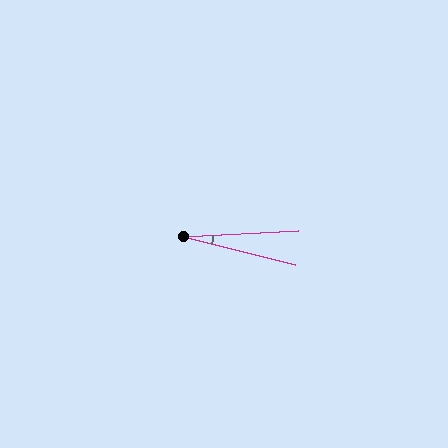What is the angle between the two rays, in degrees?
Approximately 17 degrees.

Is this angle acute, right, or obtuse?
It is acute.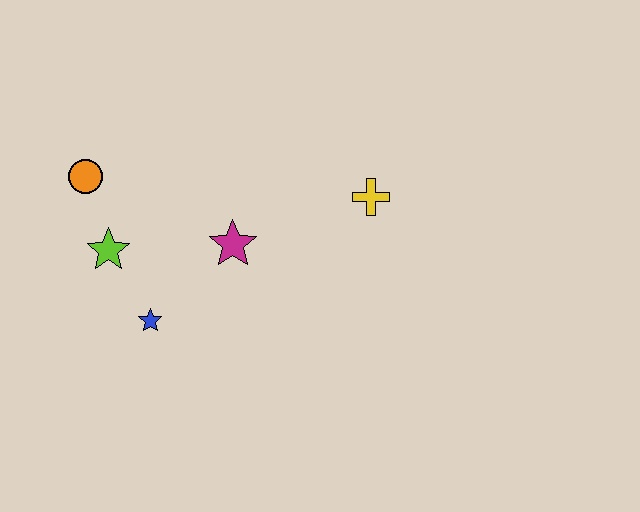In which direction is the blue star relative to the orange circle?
The blue star is below the orange circle.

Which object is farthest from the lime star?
The yellow cross is farthest from the lime star.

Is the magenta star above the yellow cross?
No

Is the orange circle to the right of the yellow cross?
No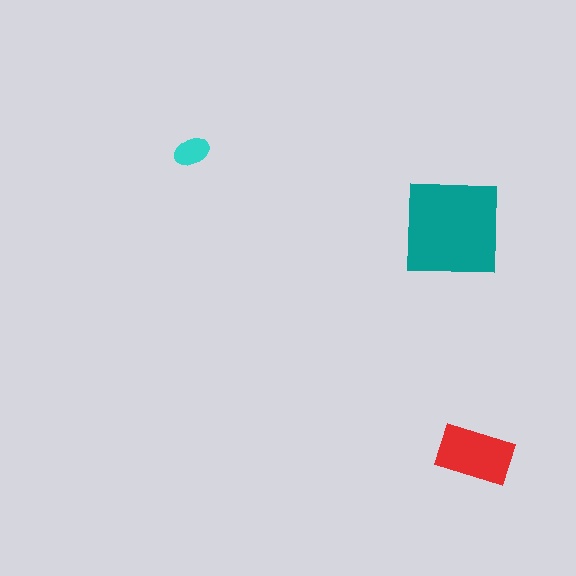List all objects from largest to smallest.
The teal square, the red rectangle, the cyan ellipse.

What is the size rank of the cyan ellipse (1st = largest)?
3rd.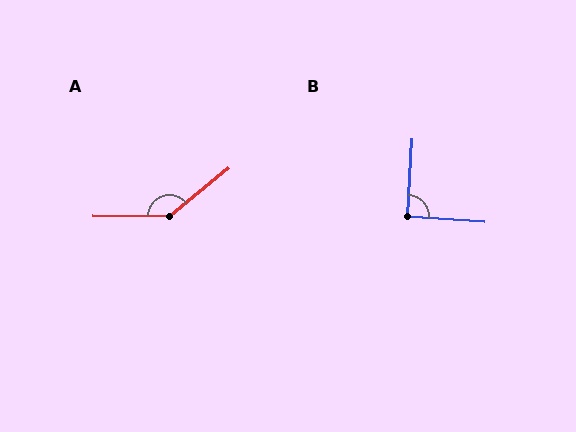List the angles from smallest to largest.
B (91°), A (141°).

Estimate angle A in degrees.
Approximately 141 degrees.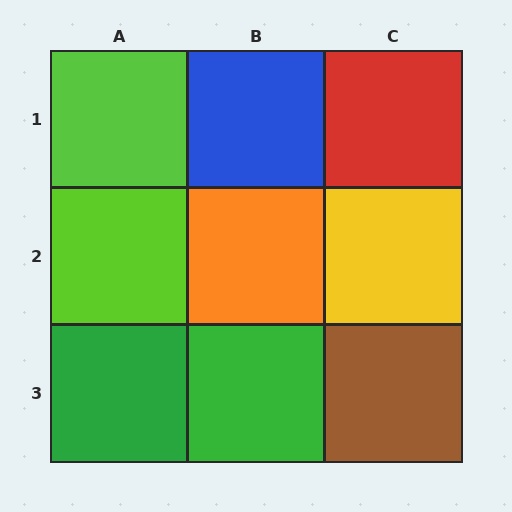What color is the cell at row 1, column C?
Red.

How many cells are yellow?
1 cell is yellow.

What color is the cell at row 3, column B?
Green.